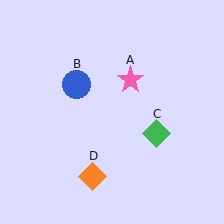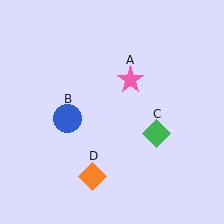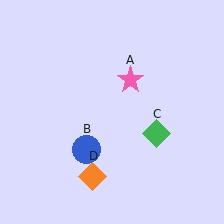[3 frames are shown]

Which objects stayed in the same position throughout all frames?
Pink star (object A) and green diamond (object C) and orange diamond (object D) remained stationary.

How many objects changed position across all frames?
1 object changed position: blue circle (object B).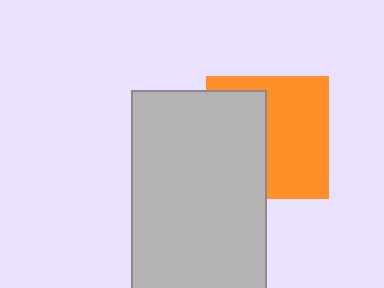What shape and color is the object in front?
The object in front is a light gray rectangle.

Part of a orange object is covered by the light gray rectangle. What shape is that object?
It is a square.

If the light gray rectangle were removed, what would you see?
You would see the complete orange square.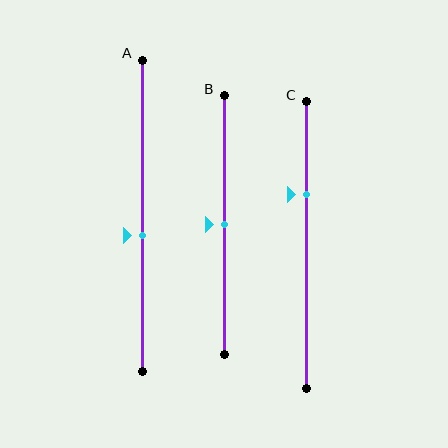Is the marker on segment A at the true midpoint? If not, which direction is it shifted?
No, the marker on segment A is shifted downward by about 6% of the segment length.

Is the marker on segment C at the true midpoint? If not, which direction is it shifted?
No, the marker on segment C is shifted upward by about 18% of the segment length.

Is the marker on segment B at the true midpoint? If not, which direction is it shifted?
Yes, the marker on segment B is at the true midpoint.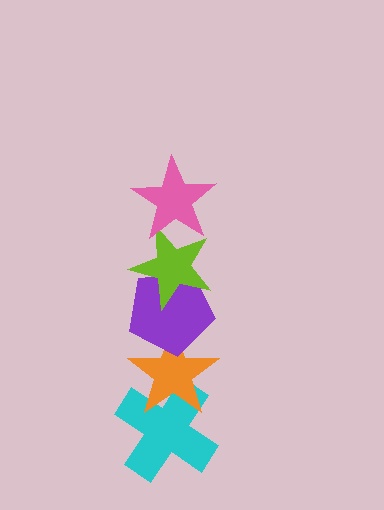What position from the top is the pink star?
The pink star is 1st from the top.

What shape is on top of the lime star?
The pink star is on top of the lime star.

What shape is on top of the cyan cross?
The orange star is on top of the cyan cross.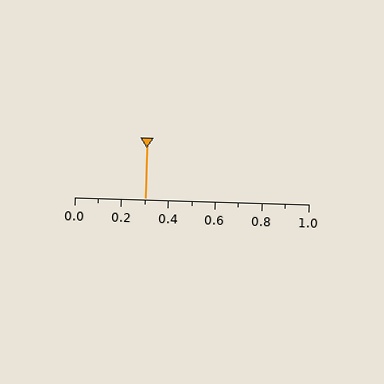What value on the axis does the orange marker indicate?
The marker indicates approximately 0.3.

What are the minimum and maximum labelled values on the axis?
The axis runs from 0.0 to 1.0.